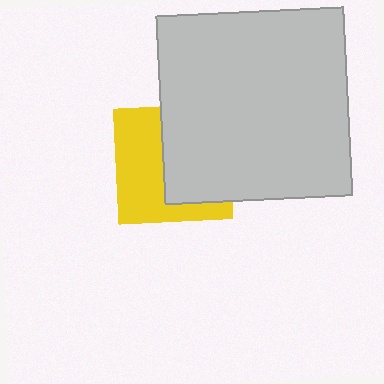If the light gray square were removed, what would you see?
You would see the complete yellow square.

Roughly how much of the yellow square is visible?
About half of it is visible (roughly 50%).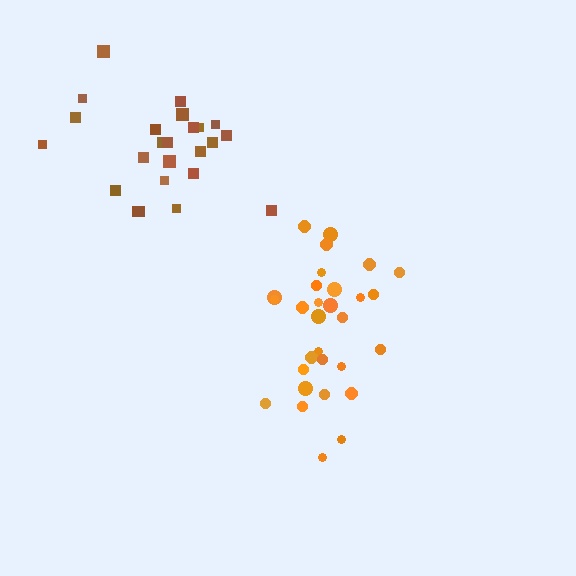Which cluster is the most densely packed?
Orange.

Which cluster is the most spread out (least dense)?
Brown.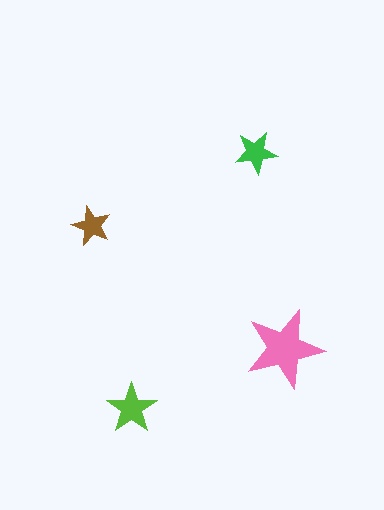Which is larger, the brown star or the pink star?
The pink one.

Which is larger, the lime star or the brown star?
The lime one.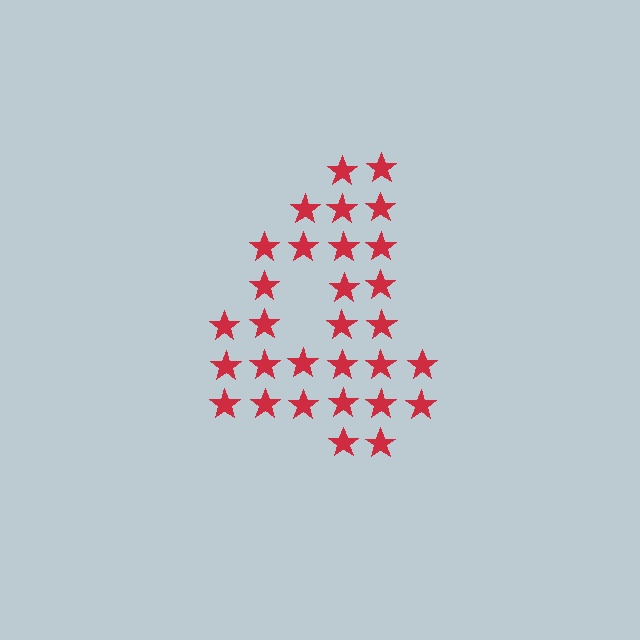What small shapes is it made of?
It is made of small stars.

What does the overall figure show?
The overall figure shows the digit 4.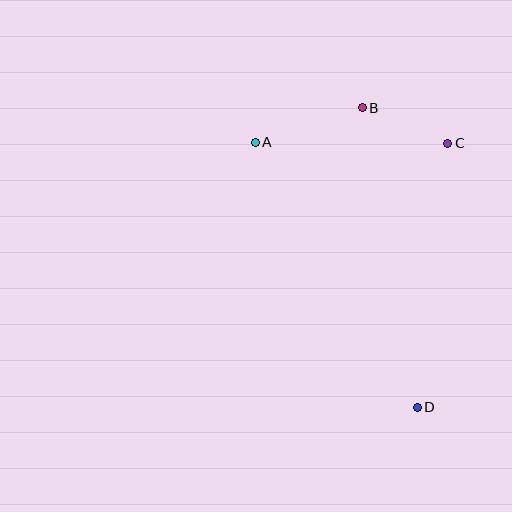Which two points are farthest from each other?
Points A and D are farthest from each other.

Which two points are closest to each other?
Points B and C are closest to each other.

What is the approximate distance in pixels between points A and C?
The distance between A and C is approximately 193 pixels.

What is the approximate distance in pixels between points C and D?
The distance between C and D is approximately 265 pixels.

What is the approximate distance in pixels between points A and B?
The distance between A and B is approximately 113 pixels.